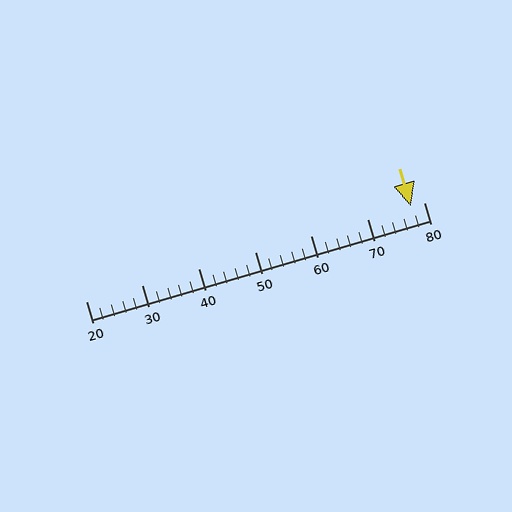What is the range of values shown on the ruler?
The ruler shows values from 20 to 80.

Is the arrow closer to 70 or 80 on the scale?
The arrow is closer to 80.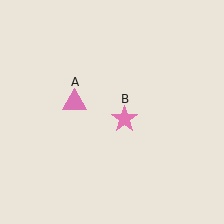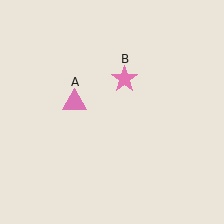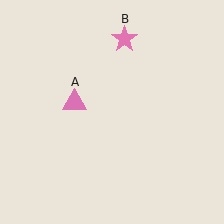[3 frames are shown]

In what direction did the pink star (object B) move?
The pink star (object B) moved up.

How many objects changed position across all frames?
1 object changed position: pink star (object B).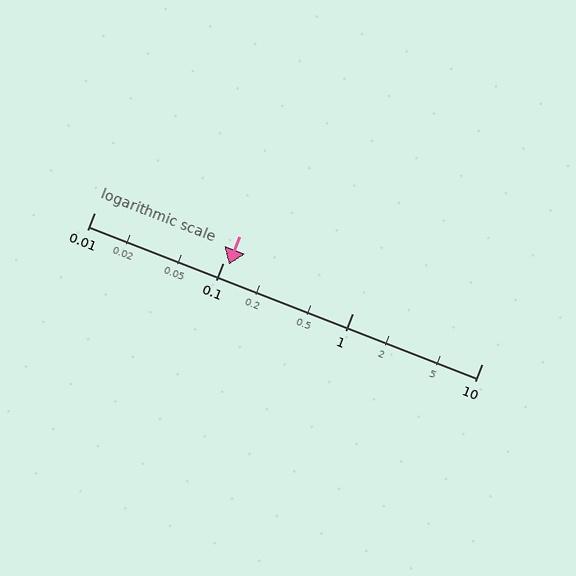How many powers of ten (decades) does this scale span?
The scale spans 3 decades, from 0.01 to 10.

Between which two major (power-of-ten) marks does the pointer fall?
The pointer is between 0.1 and 1.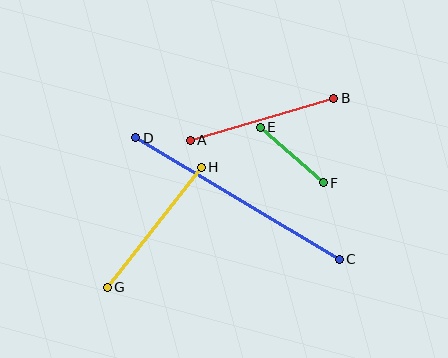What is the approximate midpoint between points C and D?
The midpoint is at approximately (238, 198) pixels.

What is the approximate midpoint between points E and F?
The midpoint is at approximately (292, 155) pixels.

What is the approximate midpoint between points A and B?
The midpoint is at approximately (262, 119) pixels.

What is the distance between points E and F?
The distance is approximately 84 pixels.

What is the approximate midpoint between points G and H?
The midpoint is at approximately (154, 227) pixels.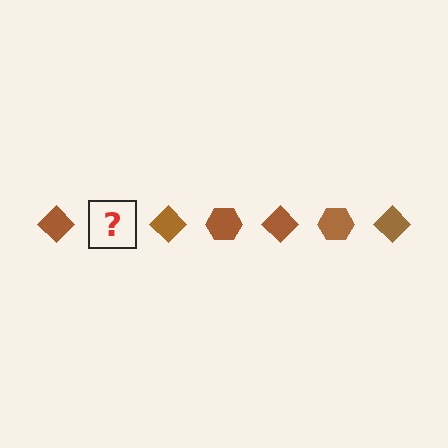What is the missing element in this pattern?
The missing element is a brown hexagon.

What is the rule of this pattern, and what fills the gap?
The rule is that the pattern cycles through diamond, hexagon shapes in brown. The gap should be filled with a brown hexagon.